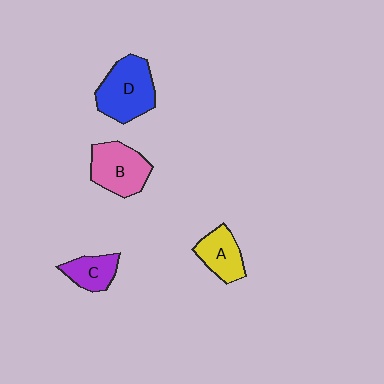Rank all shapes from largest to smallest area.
From largest to smallest: D (blue), B (pink), A (yellow), C (purple).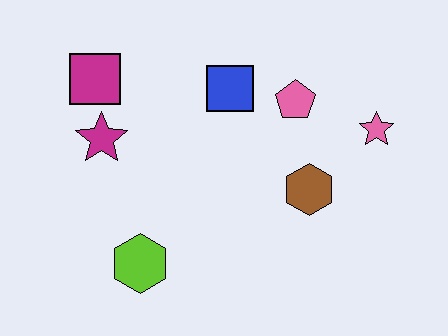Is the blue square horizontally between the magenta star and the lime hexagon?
No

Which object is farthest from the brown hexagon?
The magenta square is farthest from the brown hexagon.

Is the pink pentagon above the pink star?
Yes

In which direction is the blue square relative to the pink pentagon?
The blue square is to the left of the pink pentagon.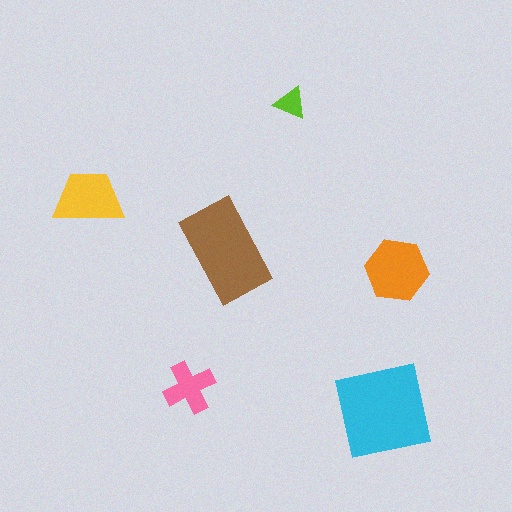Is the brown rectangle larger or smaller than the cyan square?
Smaller.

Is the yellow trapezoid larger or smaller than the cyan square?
Smaller.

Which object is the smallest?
The lime triangle.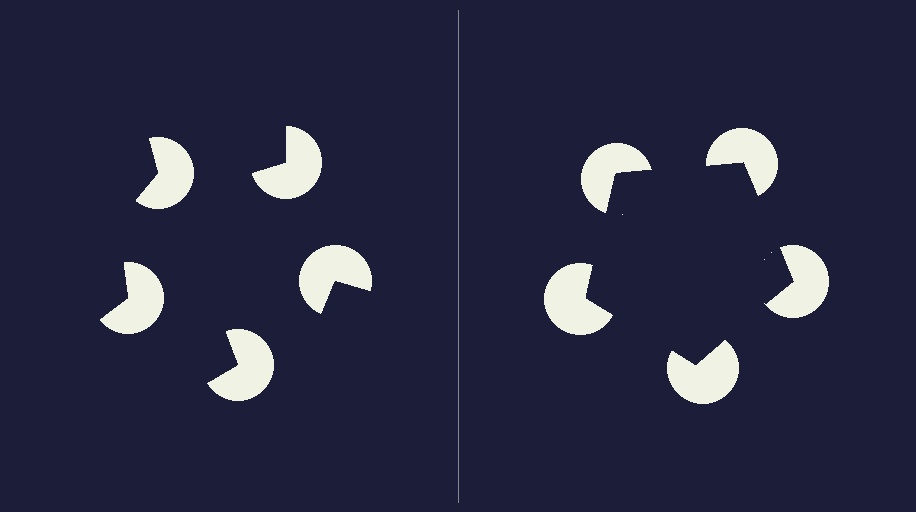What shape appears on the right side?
An illusory pentagon.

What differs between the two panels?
The pac-man discs are positioned identically on both sides; only the wedge orientations differ. On the right they align to a pentagon; on the left they are misaligned.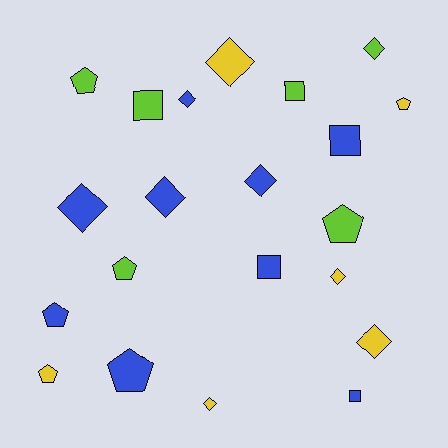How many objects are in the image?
There are 21 objects.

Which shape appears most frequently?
Diamond, with 9 objects.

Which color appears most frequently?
Blue, with 9 objects.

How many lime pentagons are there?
There are 3 lime pentagons.